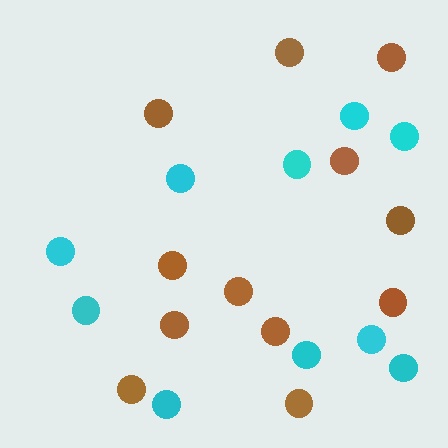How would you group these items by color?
There are 2 groups: one group of brown circles (12) and one group of cyan circles (10).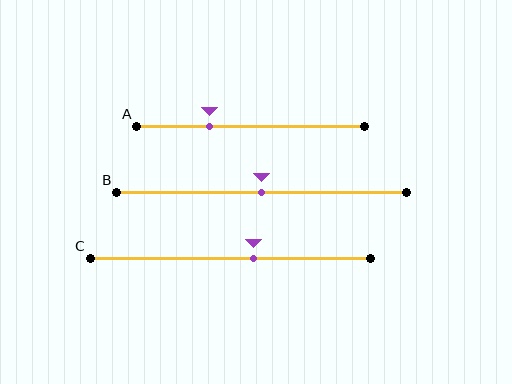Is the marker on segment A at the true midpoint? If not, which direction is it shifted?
No, the marker on segment A is shifted to the left by about 18% of the segment length.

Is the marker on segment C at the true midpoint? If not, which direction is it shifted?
No, the marker on segment C is shifted to the right by about 8% of the segment length.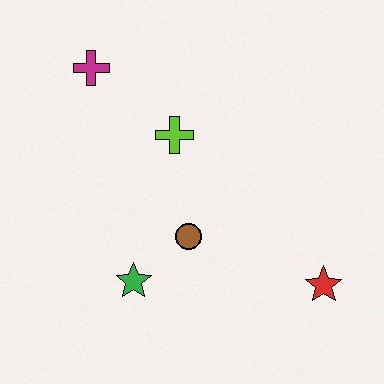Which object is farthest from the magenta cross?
The red star is farthest from the magenta cross.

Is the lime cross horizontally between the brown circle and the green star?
Yes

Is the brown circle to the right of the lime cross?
Yes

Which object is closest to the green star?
The brown circle is closest to the green star.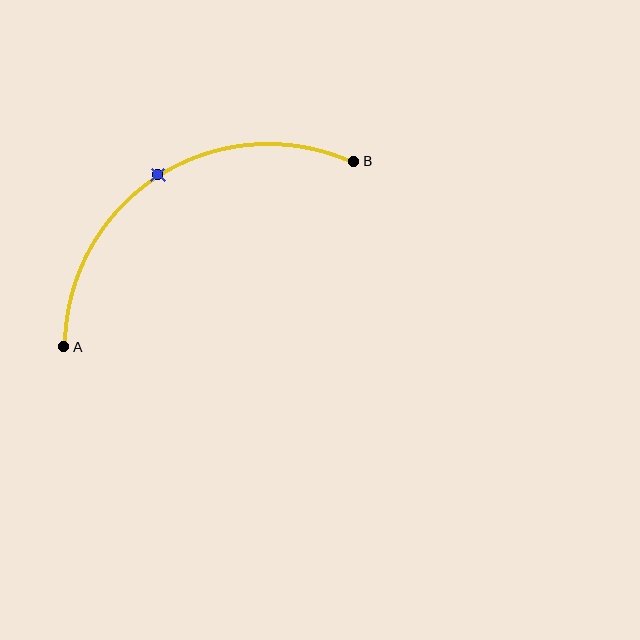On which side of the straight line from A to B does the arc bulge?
The arc bulges above the straight line connecting A and B.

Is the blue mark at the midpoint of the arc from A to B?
Yes. The blue mark lies on the arc at equal arc-length from both A and B — it is the arc midpoint.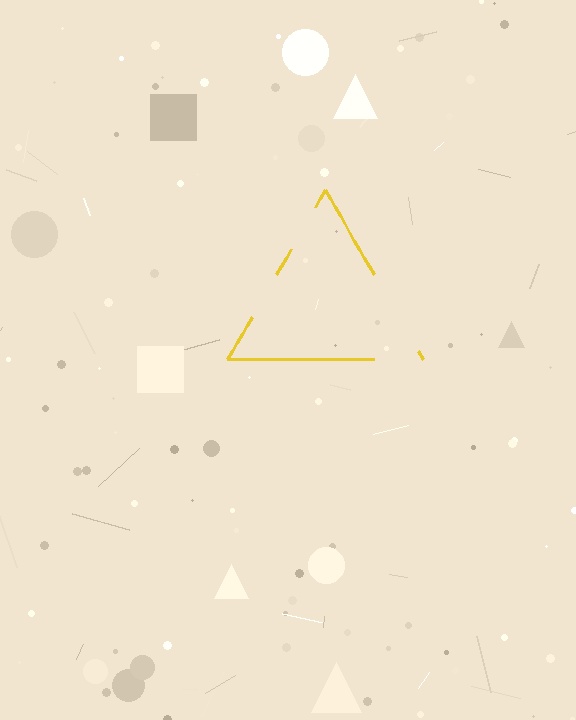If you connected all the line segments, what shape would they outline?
They would outline a triangle.